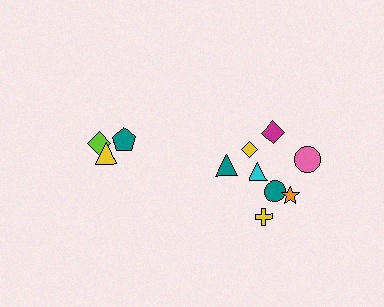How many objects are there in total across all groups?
There are 11 objects.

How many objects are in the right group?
There are 8 objects.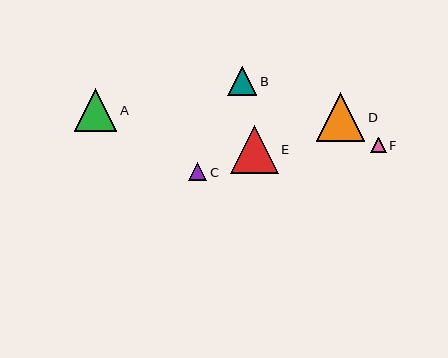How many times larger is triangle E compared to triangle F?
Triangle E is approximately 3.1 times the size of triangle F.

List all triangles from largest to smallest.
From largest to smallest: D, E, A, B, C, F.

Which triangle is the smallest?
Triangle F is the smallest with a size of approximately 15 pixels.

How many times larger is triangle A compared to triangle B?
Triangle A is approximately 1.5 times the size of triangle B.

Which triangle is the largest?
Triangle D is the largest with a size of approximately 48 pixels.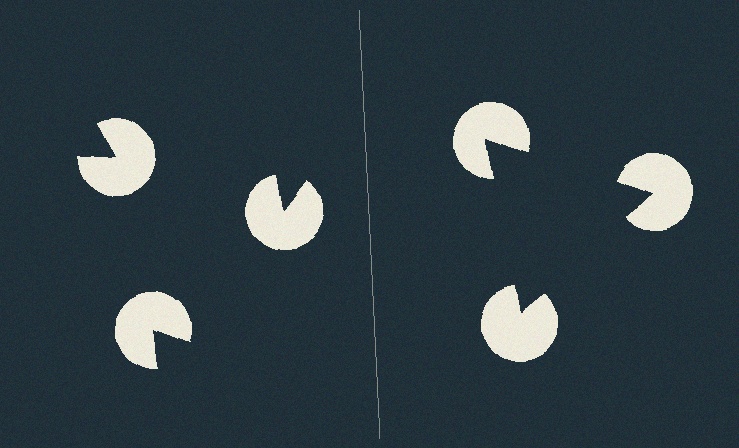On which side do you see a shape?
An illusory triangle appears on the right side. On the left side the wedge cuts are rotated, so no coherent shape forms.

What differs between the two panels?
The pac-man discs are positioned identically on both sides; only the wedge orientations differ. On the right they align to a triangle; on the left they are misaligned.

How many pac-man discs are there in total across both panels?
6 — 3 on each side.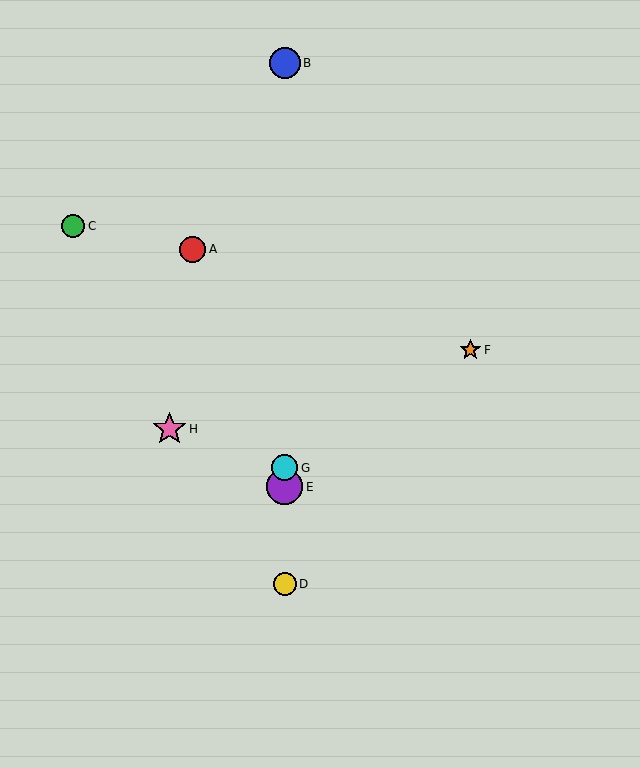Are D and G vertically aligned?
Yes, both are at x≈285.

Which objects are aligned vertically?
Objects B, D, E, G are aligned vertically.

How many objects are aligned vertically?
4 objects (B, D, E, G) are aligned vertically.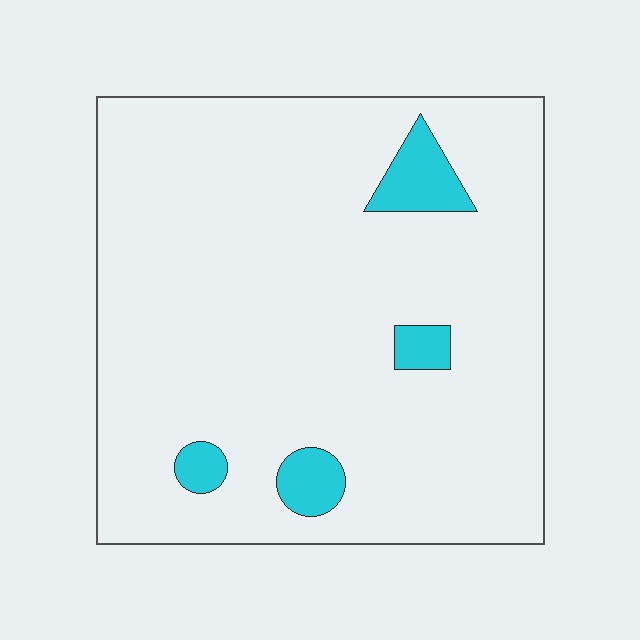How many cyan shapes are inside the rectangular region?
4.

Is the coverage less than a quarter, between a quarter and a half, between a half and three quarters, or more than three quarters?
Less than a quarter.